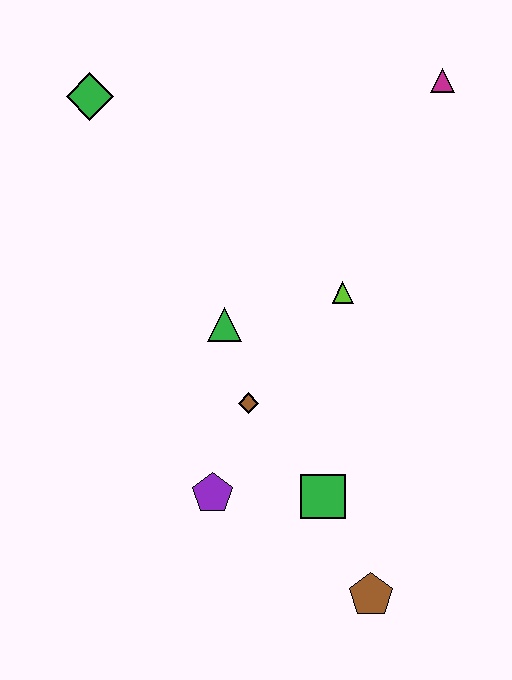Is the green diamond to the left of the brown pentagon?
Yes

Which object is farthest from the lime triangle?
The green diamond is farthest from the lime triangle.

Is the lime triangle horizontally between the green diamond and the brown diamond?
No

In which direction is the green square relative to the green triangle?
The green square is below the green triangle.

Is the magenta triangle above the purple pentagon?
Yes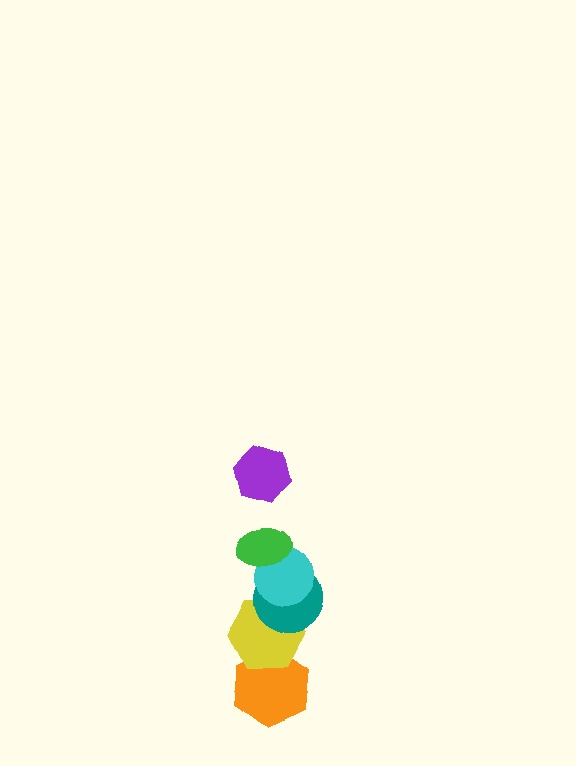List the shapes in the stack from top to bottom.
From top to bottom: the purple hexagon, the green ellipse, the cyan circle, the teal circle, the yellow hexagon, the orange hexagon.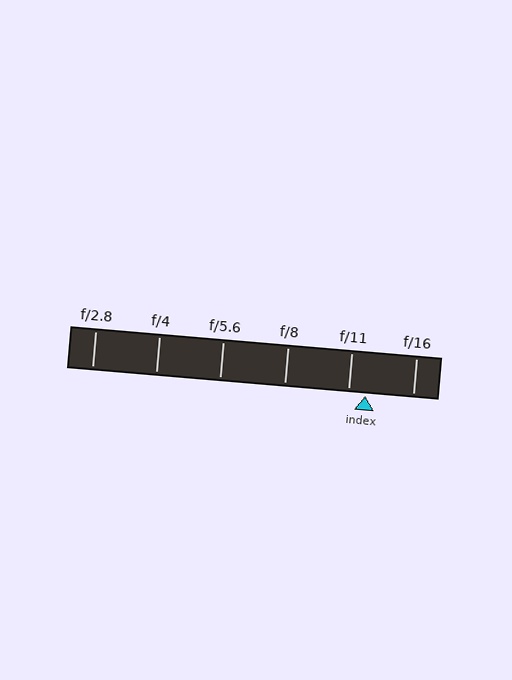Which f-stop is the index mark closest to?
The index mark is closest to f/11.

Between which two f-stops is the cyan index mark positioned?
The index mark is between f/11 and f/16.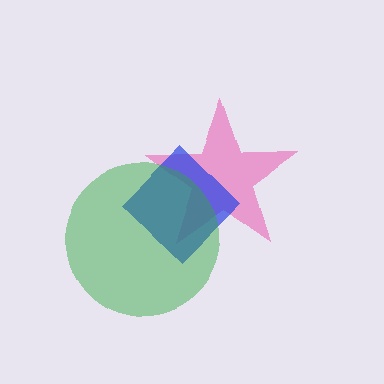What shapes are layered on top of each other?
The layered shapes are: a pink star, a blue diamond, a green circle.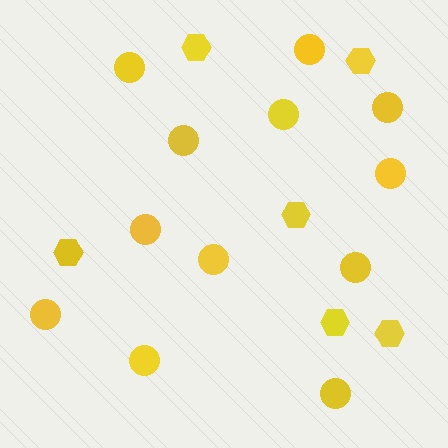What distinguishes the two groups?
There are 2 groups: one group of circles (12) and one group of hexagons (6).